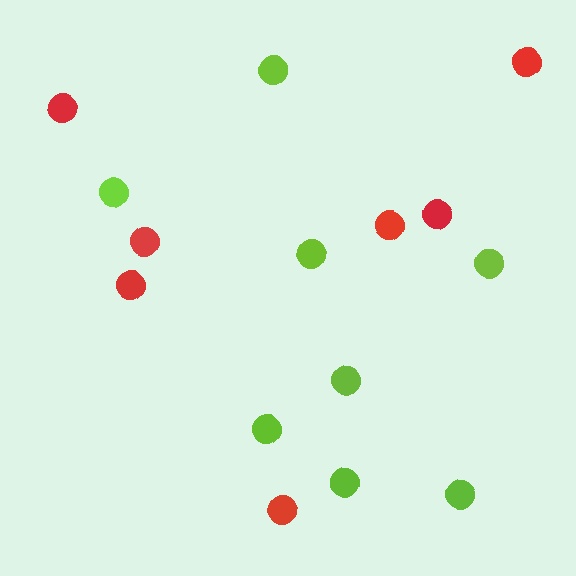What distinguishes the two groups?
There are 2 groups: one group of lime circles (8) and one group of red circles (7).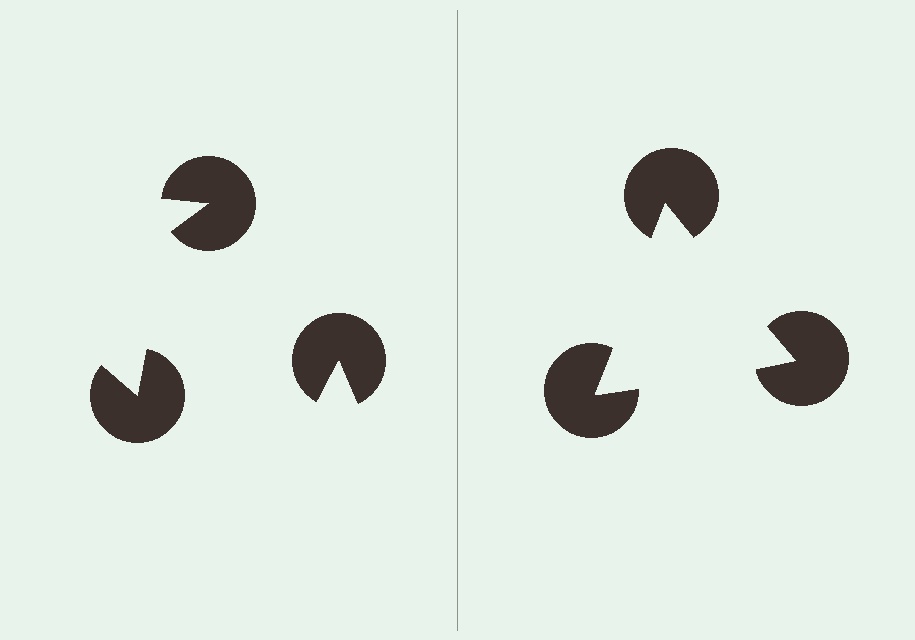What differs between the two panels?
The pac-man discs are positioned identically on both sides; only the wedge orientations differ. On the right they align to a triangle; on the left they are misaligned.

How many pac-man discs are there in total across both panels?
6 — 3 on each side.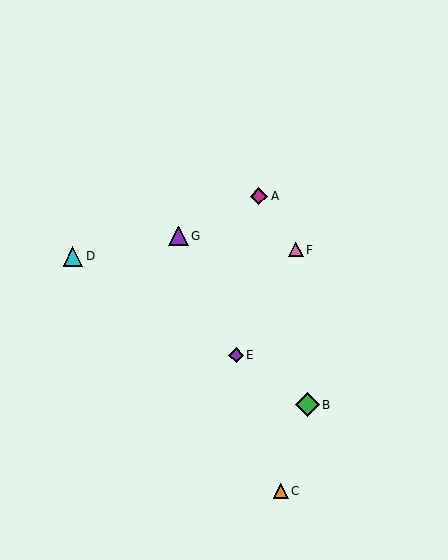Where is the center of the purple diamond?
The center of the purple diamond is at (236, 355).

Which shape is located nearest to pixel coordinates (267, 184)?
The magenta diamond (labeled A) at (259, 196) is nearest to that location.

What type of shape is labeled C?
Shape C is an orange triangle.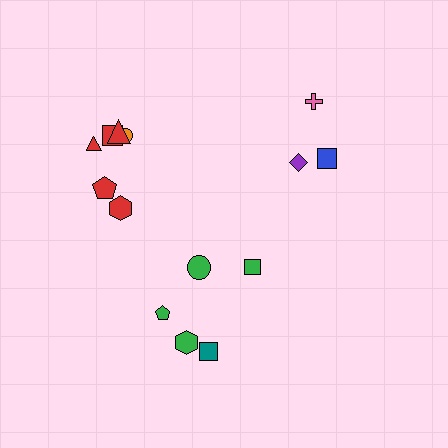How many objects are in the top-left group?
There are 6 objects.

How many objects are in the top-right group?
There are 3 objects.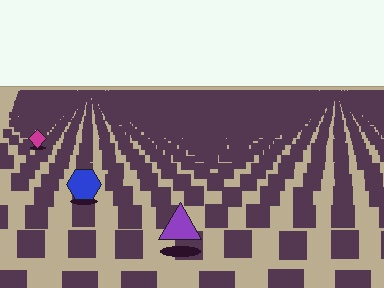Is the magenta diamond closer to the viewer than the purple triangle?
No. The purple triangle is closer — you can tell from the texture gradient: the ground texture is coarser near it.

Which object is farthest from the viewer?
The magenta diamond is farthest from the viewer. It appears smaller and the ground texture around it is denser.